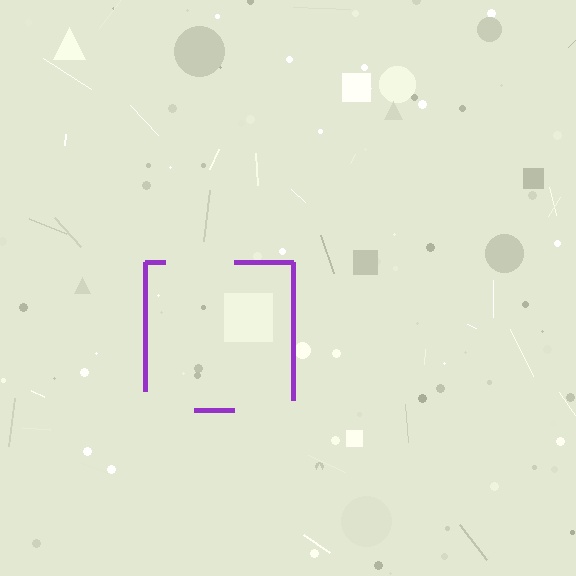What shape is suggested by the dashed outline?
The dashed outline suggests a square.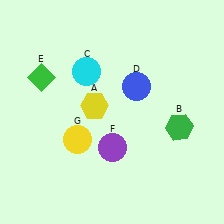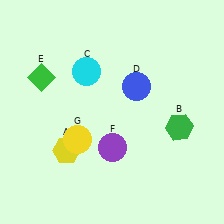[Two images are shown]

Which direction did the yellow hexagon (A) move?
The yellow hexagon (A) moved down.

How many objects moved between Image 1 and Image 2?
1 object moved between the two images.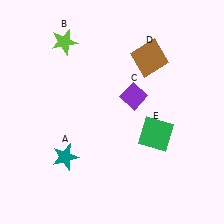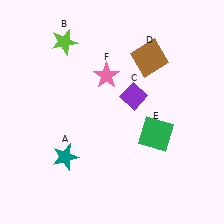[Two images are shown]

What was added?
A pink star (F) was added in Image 2.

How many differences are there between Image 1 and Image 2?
There is 1 difference between the two images.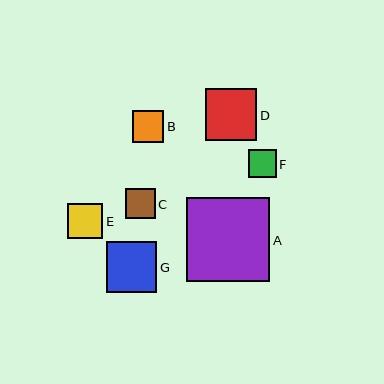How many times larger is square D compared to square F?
Square D is approximately 1.9 times the size of square F.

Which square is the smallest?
Square F is the smallest with a size of approximately 28 pixels.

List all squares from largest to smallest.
From largest to smallest: A, D, G, E, B, C, F.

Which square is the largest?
Square A is the largest with a size of approximately 83 pixels.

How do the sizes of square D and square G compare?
Square D and square G are approximately the same size.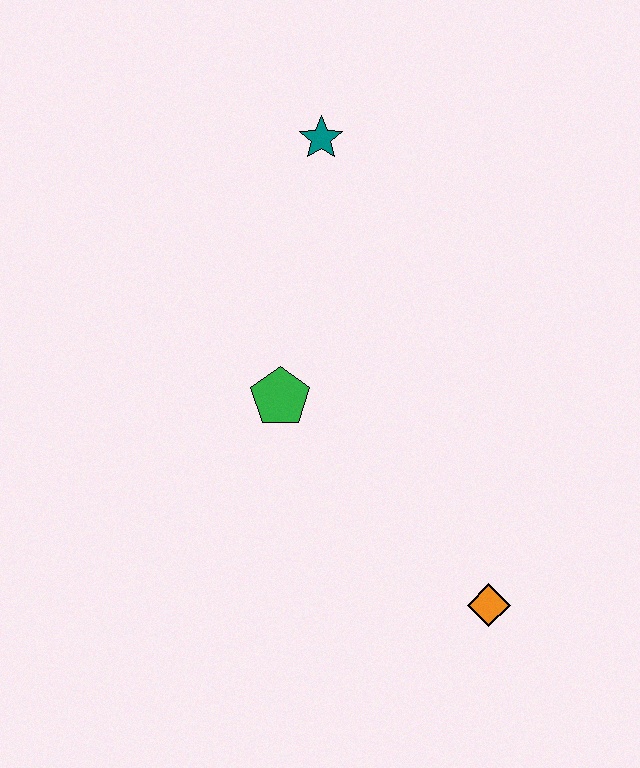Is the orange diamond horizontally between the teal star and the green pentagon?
No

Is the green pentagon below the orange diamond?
No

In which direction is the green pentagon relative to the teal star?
The green pentagon is below the teal star.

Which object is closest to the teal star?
The green pentagon is closest to the teal star.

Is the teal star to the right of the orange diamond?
No